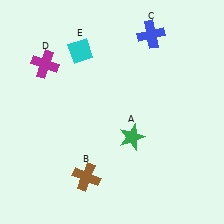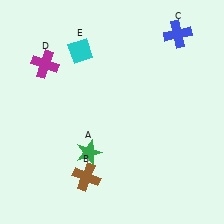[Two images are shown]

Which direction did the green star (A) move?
The green star (A) moved left.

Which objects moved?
The objects that moved are: the green star (A), the blue cross (C).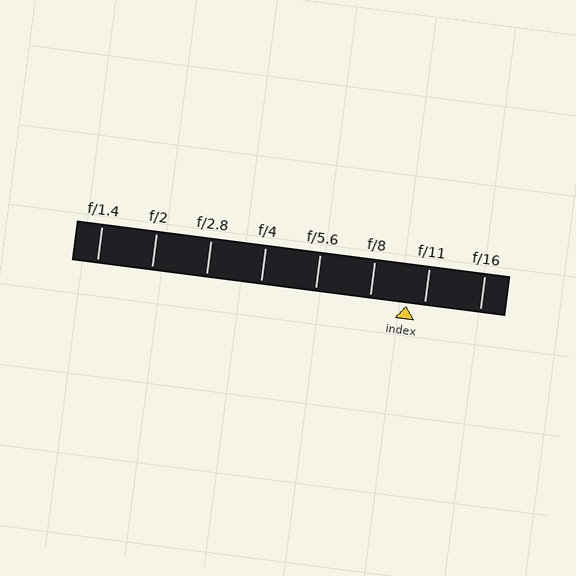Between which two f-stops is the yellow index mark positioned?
The index mark is between f/8 and f/11.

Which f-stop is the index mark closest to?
The index mark is closest to f/11.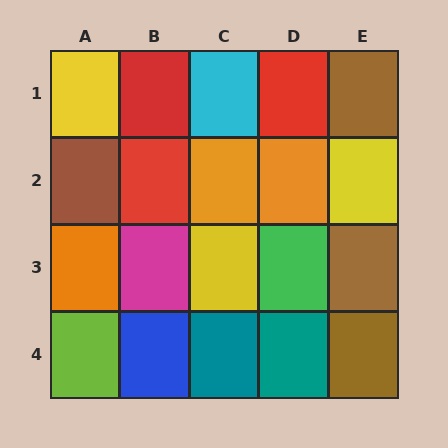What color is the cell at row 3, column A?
Orange.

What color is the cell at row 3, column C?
Yellow.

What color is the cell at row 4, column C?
Teal.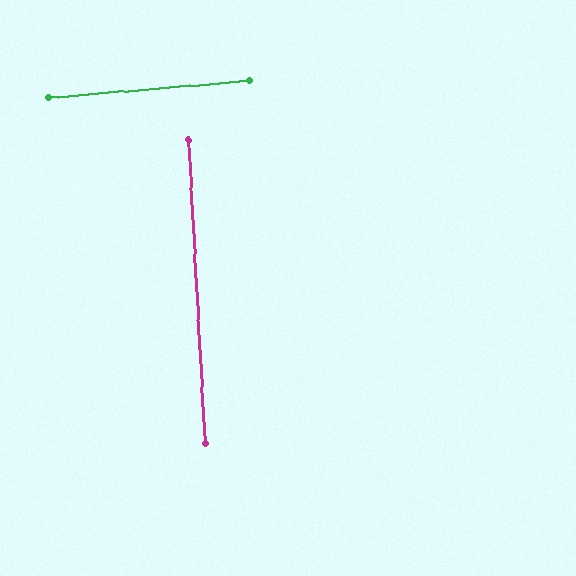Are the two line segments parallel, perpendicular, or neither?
Perpendicular — they meet at approximately 88°.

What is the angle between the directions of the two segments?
Approximately 88 degrees.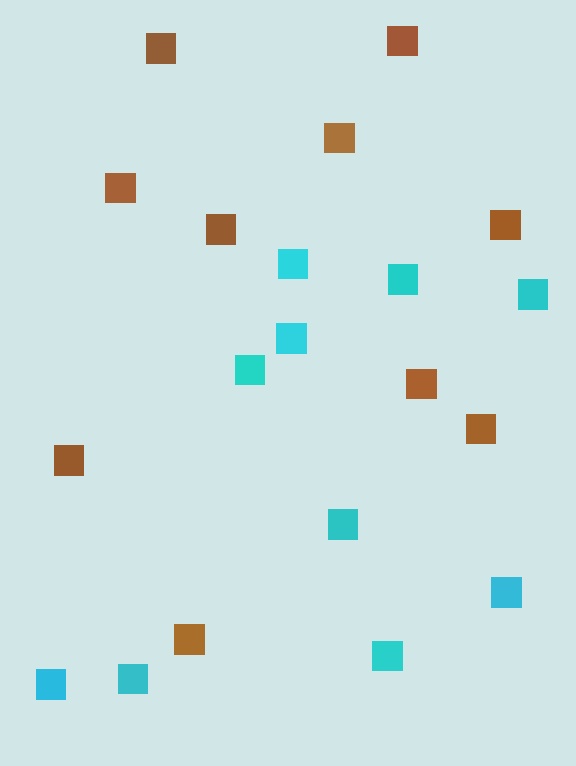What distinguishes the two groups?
There are 2 groups: one group of cyan squares (10) and one group of brown squares (10).